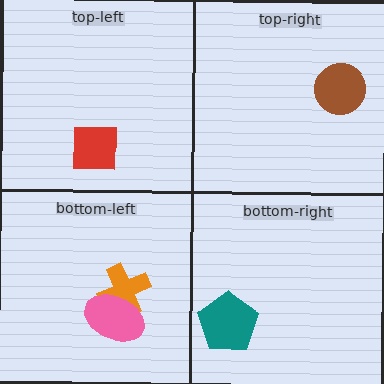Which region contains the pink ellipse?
The bottom-left region.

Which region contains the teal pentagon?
The bottom-right region.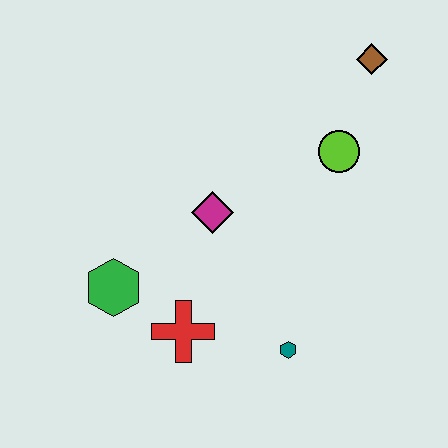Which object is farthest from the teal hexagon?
The brown diamond is farthest from the teal hexagon.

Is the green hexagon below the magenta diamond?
Yes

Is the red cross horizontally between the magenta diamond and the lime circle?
No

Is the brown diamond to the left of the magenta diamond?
No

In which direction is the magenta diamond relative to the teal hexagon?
The magenta diamond is above the teal hexagon.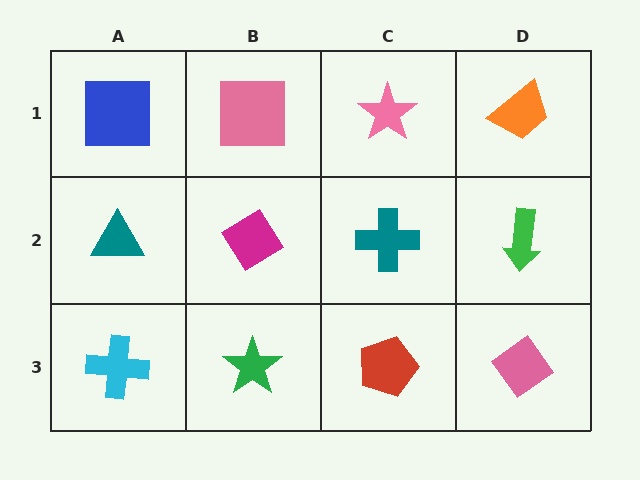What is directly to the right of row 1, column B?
A pink star.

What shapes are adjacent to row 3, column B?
A magenta diamond (row 2, column B), a cyan cross (row 3, column A), a red pentagon (row 3, column C).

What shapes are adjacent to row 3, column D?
A green arrow (row 2, column D), a red pentagon (row 3, column C).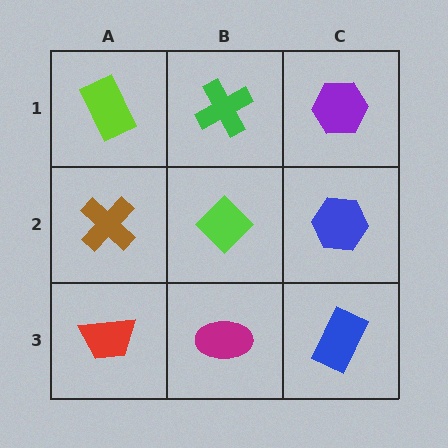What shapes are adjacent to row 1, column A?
A brown cross (row 2, column A), a green cross (row 1, column B).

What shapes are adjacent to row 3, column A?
A brown cross (row 2, column A), a magenta ellipse (row 3, column B).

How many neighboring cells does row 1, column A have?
2.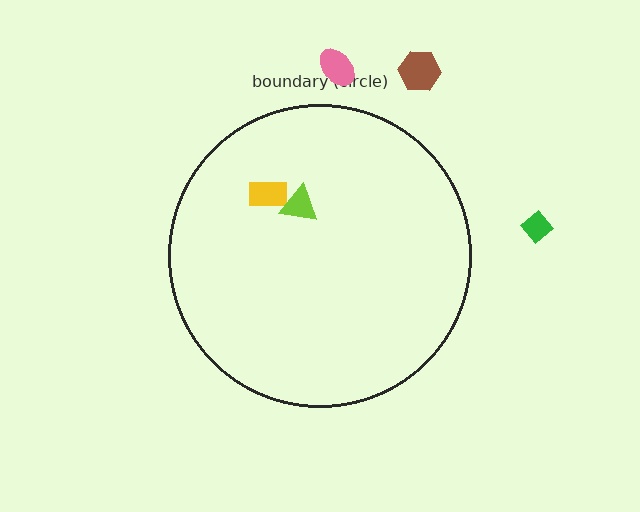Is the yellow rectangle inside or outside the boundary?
Inside.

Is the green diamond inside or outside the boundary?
Outside.